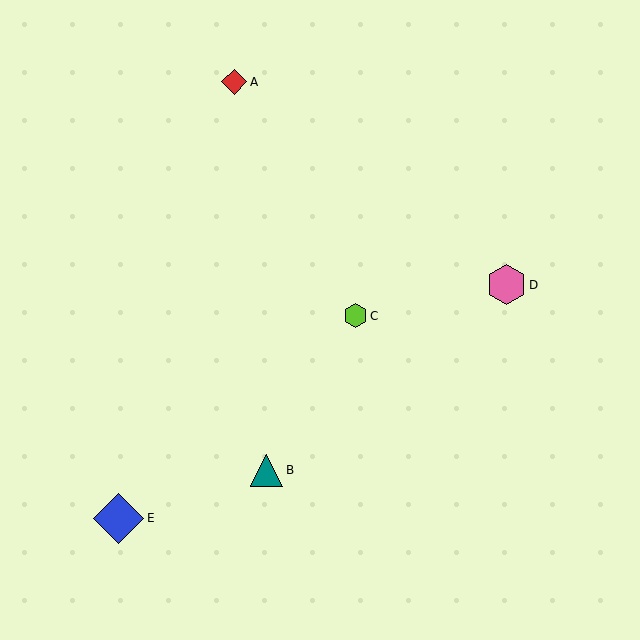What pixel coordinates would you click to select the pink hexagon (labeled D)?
Click at (506, 285) to select the pink hexagon D.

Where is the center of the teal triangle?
The center of the teal triangle is at (267, 470).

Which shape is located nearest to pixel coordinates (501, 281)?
The pink hexagon (labeled D) at (506, 285) is nearest to that location.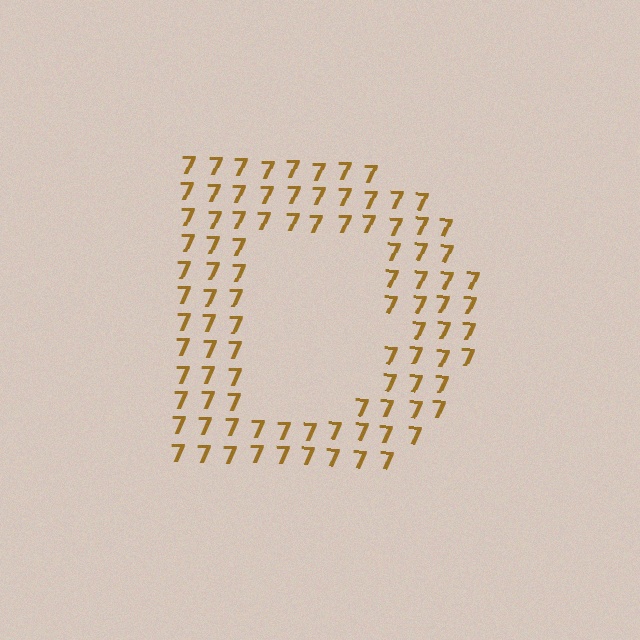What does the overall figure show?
The overall figure shows the letter D.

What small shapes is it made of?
It is made of small digit 7's.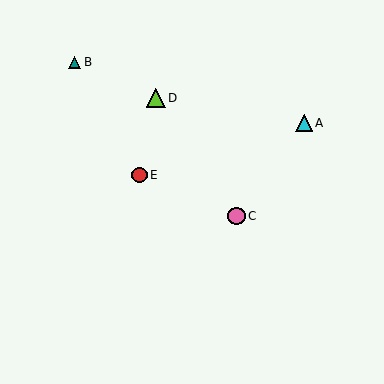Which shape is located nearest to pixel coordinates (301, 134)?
The cyan triangle (labeled A) at (304, 123) is nearest to that location.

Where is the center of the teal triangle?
The center of the teal triangle is at (75, 62).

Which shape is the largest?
The lime triangle (labeled D) is the largest.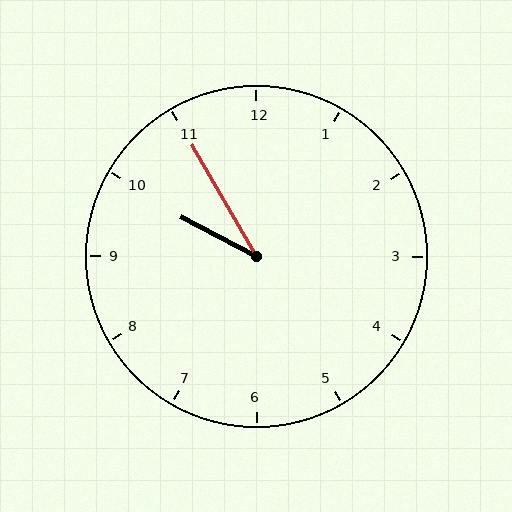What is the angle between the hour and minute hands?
Approximately 32 degrees.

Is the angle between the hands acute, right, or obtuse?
It is acute.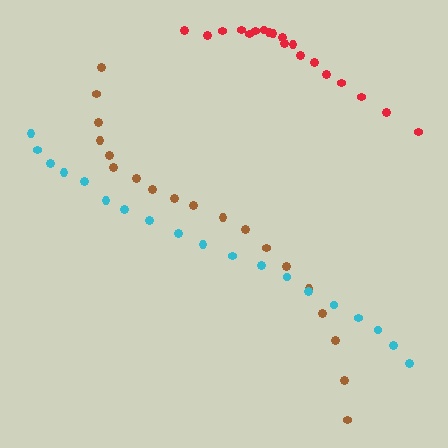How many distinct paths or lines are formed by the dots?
There are 3 distinct paths.